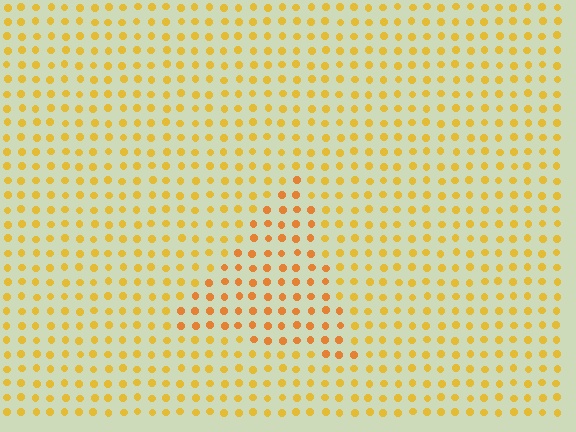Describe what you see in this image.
The image is filled with small yellow elements in a uniform arrangement. A triangle-shaped region is visible where the elements are tinted to a slightly different hue, forming a subtle color boundary.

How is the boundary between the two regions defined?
The boundary is defined purely by a slight shift in hue (about 20 degrees). Spacing, size, and orientation are identical on both sides.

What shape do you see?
I see a triangle.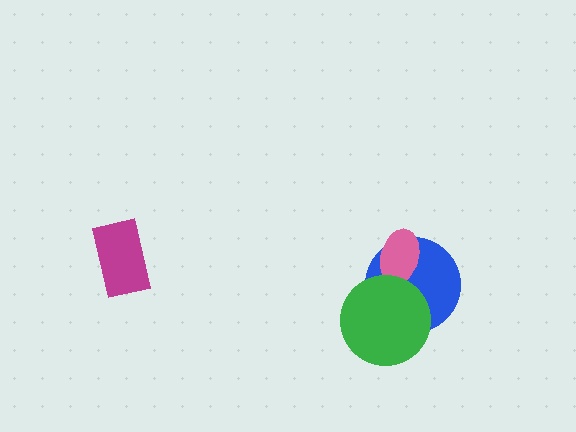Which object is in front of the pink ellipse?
The green circle is in front of the pink ellipse.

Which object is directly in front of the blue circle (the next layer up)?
The pink ellipse is directly in front of the blue circle.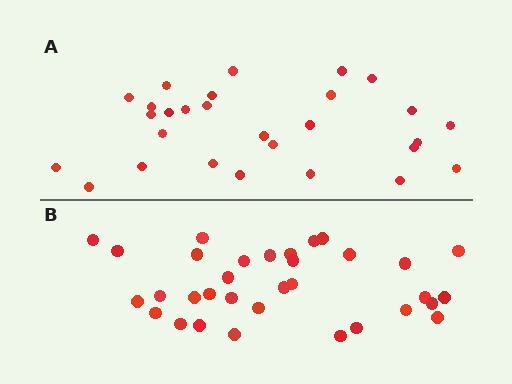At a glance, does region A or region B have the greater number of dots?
Region B (the bottom region) has more dots.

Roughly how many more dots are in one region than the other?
Region B has about 5 more dots than region A.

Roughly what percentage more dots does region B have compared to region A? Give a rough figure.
About 20% more.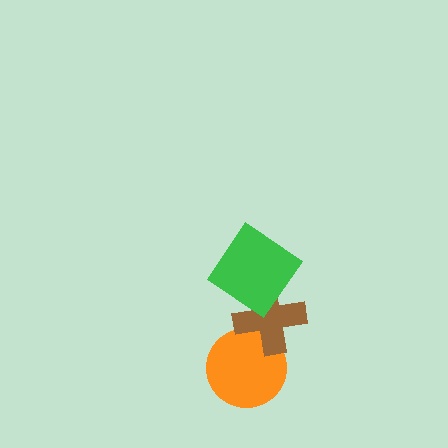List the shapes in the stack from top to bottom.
From top to bottom: the green diamond, the brown cross, the orange circle.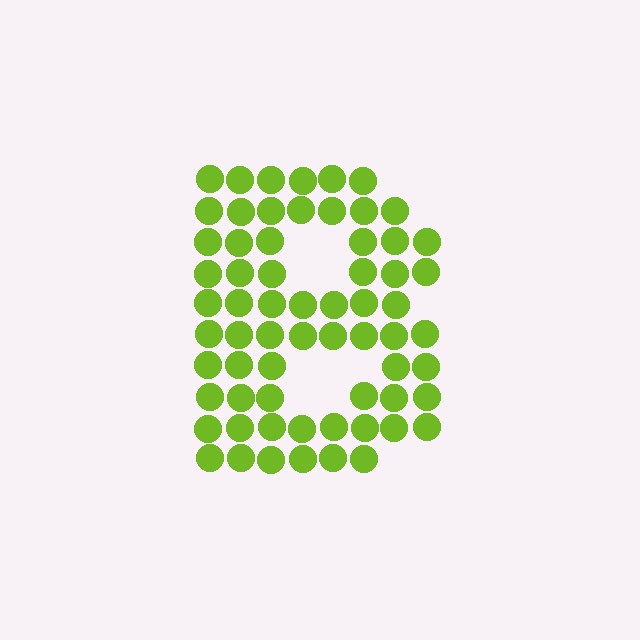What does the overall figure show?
The overall figure shows the letter B.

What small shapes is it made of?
It is made of small circles.